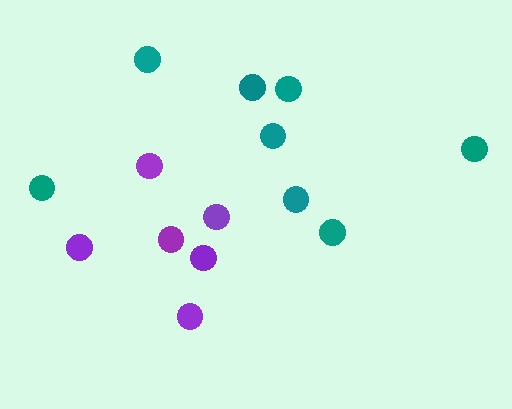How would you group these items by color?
There are 2 groups: one group of teal circles (8) and one group of purple circles (6).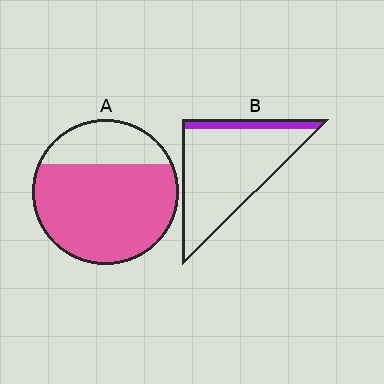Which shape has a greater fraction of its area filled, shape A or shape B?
Shape A.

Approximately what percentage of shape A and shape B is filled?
A is approximately 75% and B is approximately 15%.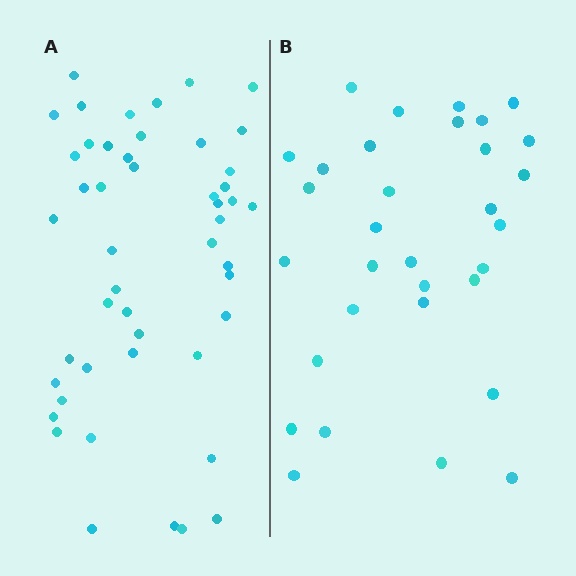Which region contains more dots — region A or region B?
Region A (the left region) has more dots.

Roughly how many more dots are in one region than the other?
Region A has approximately 15 more dots than region B.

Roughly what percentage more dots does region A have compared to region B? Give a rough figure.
About 50% more.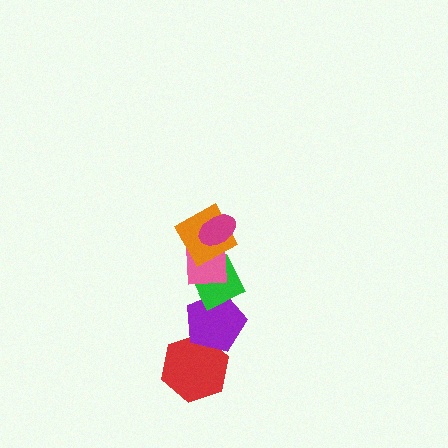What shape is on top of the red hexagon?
The purple pentagon is on top of the red hexagon.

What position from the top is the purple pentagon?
The purple pentagon is 5th from the top.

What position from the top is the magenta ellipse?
The magenta ellipse is 1st from the top.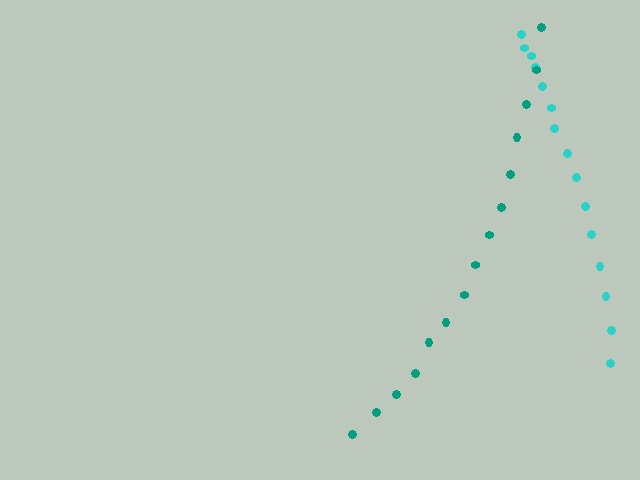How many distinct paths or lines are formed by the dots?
There are 2 distinct paths.